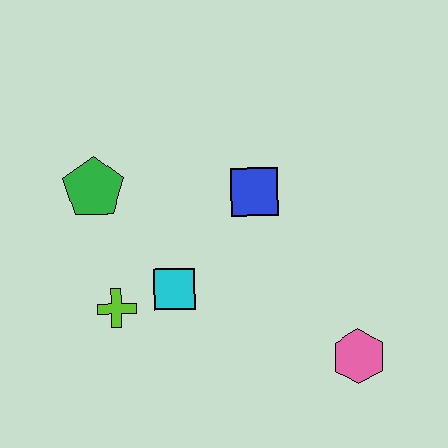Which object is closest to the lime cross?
The cyan square is closest to the lime cross.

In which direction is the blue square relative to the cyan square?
The blue square is above the cyan square.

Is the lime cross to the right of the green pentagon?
Yes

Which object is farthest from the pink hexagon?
The green pentagon is farthest from the pink hexagon.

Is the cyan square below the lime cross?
No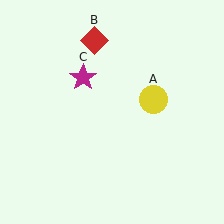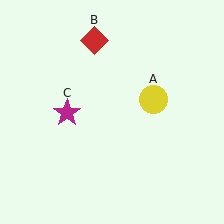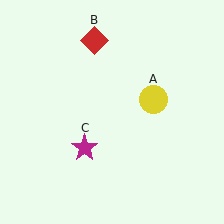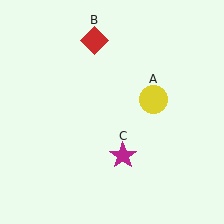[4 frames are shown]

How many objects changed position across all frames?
1 object changed position: magenta star (object C).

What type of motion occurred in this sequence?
The magenta star (object C) rotated counterclockwise around the center of the scene.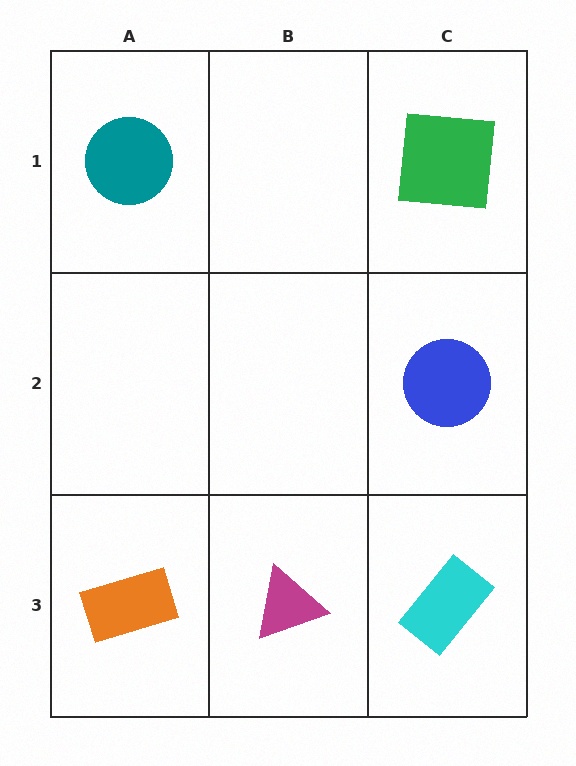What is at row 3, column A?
An orange rectangle.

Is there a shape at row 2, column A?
No, that cell is empty.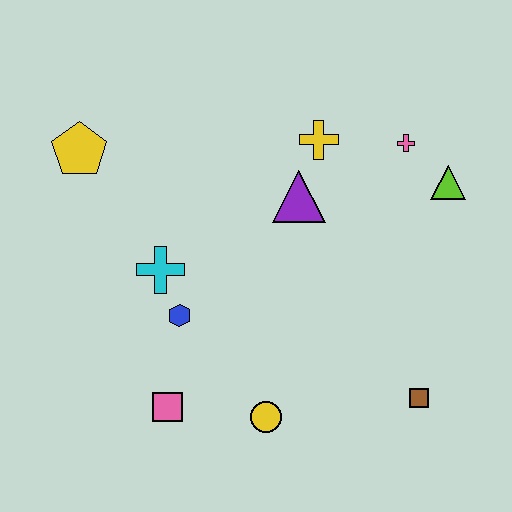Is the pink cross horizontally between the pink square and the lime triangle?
Yes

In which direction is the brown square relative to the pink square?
The brown square is to the right of the pink square.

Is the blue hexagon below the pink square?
No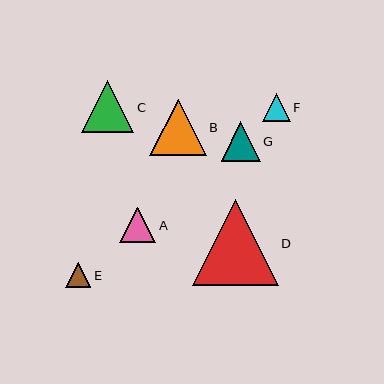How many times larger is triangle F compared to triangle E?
Triangle F is approximately 1.1 times the size of triangle E.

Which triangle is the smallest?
Triangle E is the smallest with a size of approximately 25 pixels.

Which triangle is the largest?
Triangle D is the largest with a size of approximately 86 pixels.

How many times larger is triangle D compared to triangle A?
Triangle D is approximately 2.4 times the size of triangle A.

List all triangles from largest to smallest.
From largest to smallest: D, B, C, G, A, F, E.